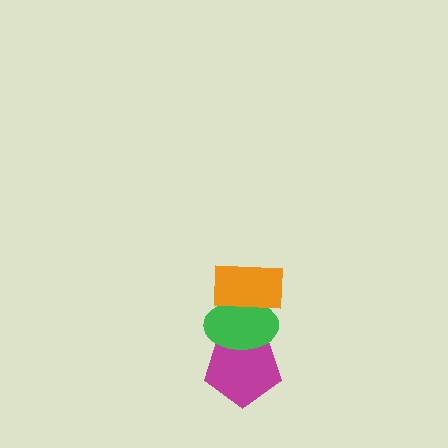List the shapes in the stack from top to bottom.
From top to bottom: the orange rectangle, the green ellipse, the magenta pentagon.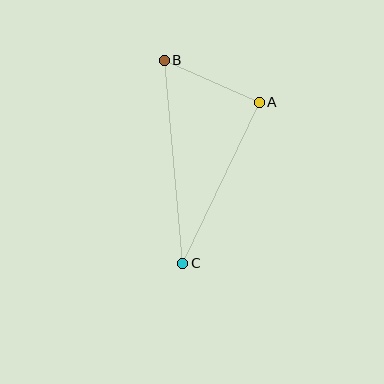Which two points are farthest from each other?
Points B and C are farthest from each other.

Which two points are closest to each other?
Points A and B are closest to each other.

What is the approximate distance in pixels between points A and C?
The distance between A and C is approximately 178 pixels.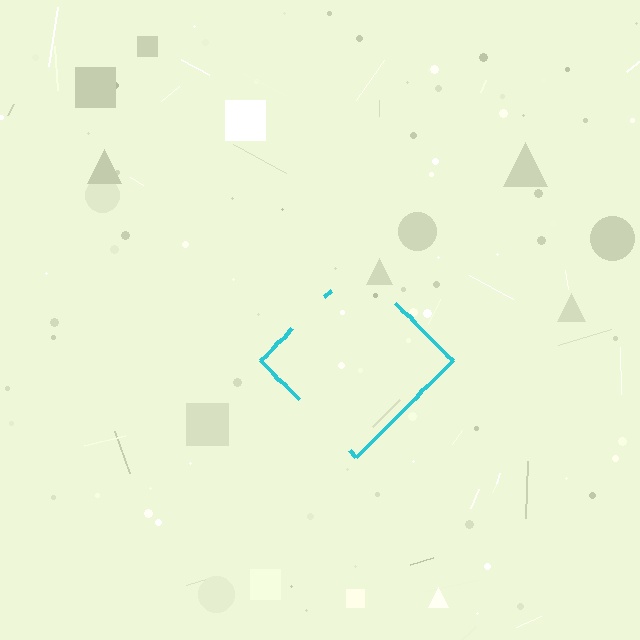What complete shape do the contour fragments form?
The contour fragments form a diamond.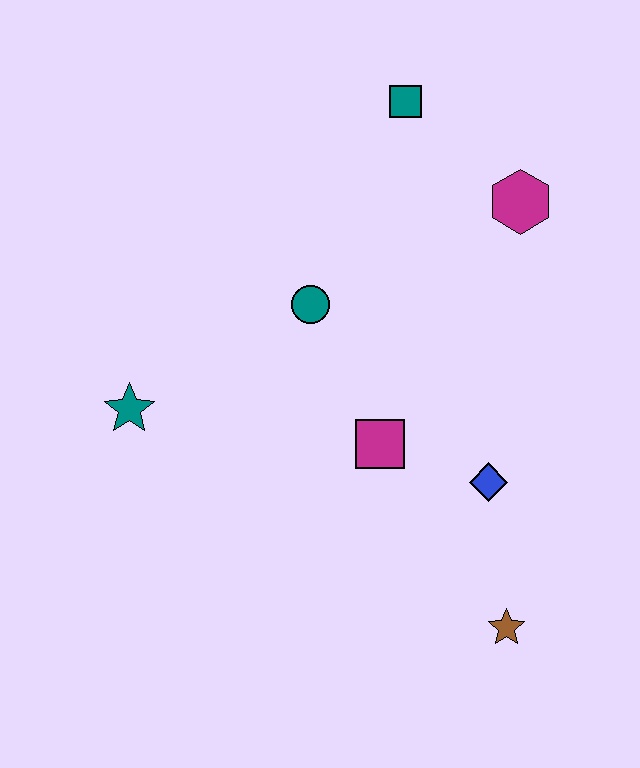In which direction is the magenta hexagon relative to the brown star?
The magenta hexagon is above the brown star.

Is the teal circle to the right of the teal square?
No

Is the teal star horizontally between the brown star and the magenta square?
No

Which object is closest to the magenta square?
The blue diamond is closest to the magenta square.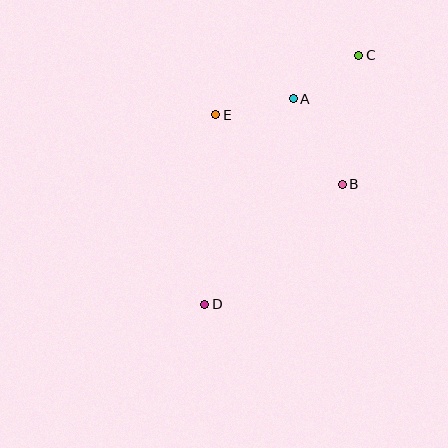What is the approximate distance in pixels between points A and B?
The distance between A and B is approximately 99 pixels.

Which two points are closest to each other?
Points A and C are closest to each other.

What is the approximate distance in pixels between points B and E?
The distance between B and E is approximately 145 pixels.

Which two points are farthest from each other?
Points C and D are farthest from each other.